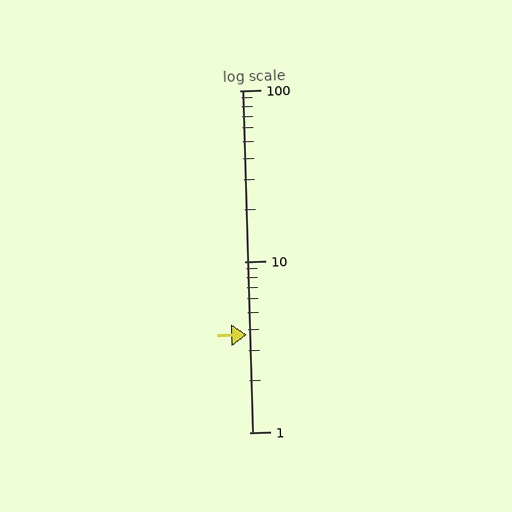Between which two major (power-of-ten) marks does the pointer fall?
The pointer is between 1 and 10.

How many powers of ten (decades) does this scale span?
The scale spans 2 decades, from 1 to 100.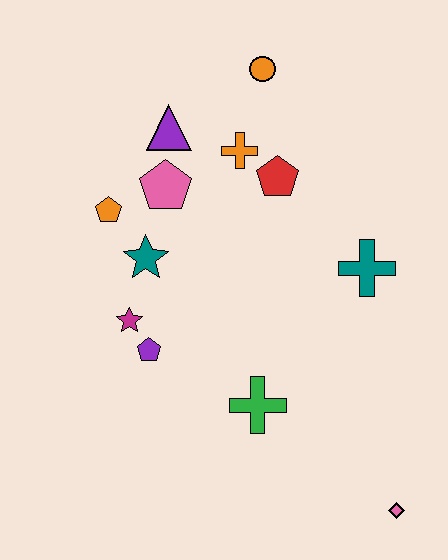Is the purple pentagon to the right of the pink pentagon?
No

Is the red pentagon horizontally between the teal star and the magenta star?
No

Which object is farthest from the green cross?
The orange circle is farthest from the green cross.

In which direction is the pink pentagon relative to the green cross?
The pink pentagon is above the green cross.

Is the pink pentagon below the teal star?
No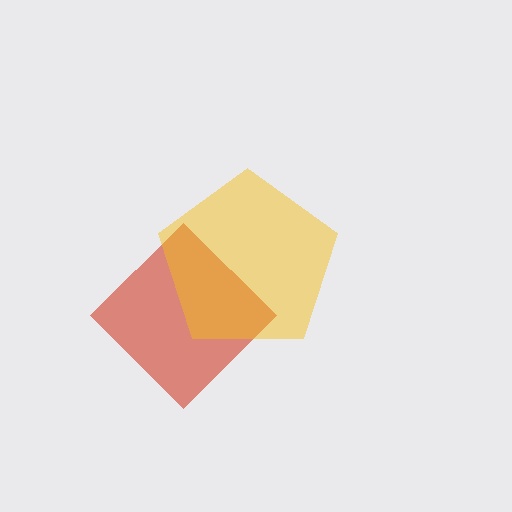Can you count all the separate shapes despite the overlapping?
Yes, there are 2 separate shapes.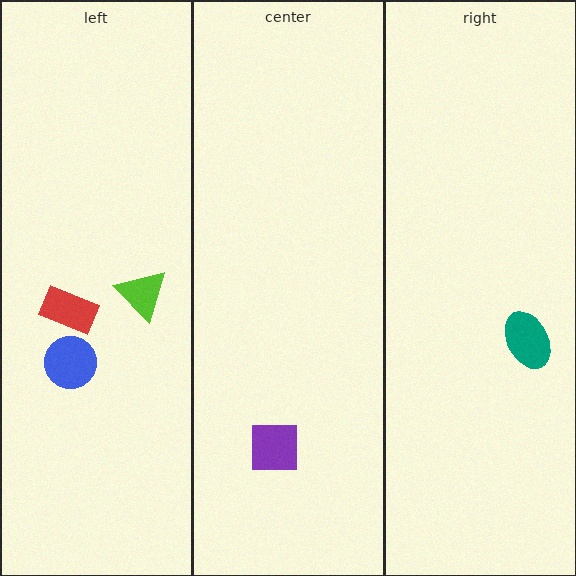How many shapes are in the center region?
1.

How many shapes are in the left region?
3.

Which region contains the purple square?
The center region.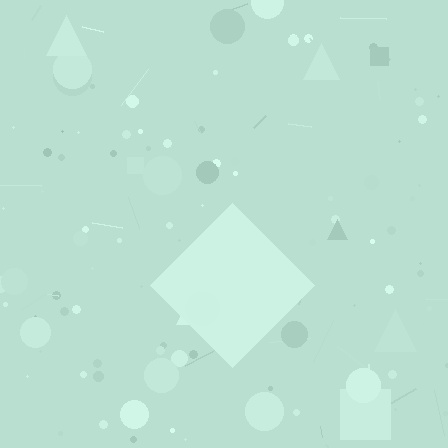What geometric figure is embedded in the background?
A diamond is embedded in the background.